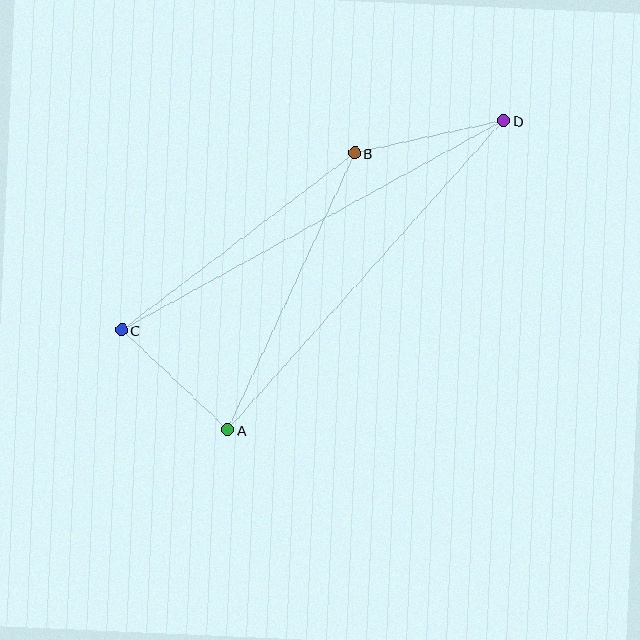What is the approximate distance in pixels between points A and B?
The distance between A and B is approximately 304 pixels.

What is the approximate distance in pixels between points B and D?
The distance between B and D is approximately 153 pixels.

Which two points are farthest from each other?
Points C and D are farthest from each other.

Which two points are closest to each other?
Points A and C are closest to each other.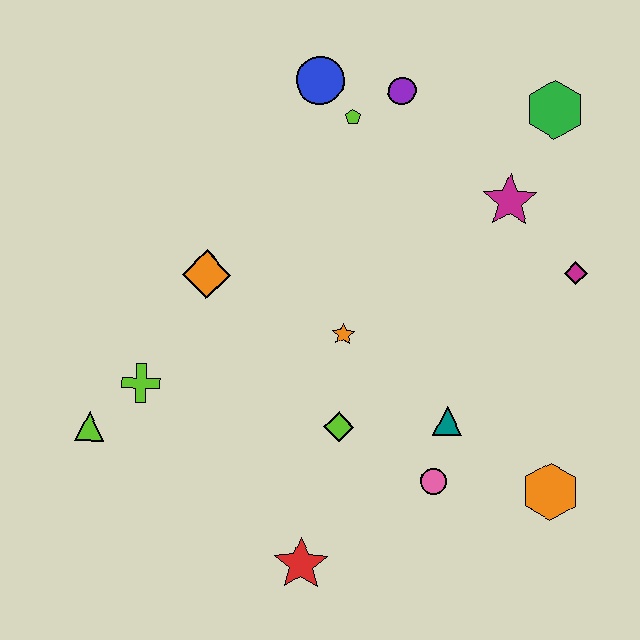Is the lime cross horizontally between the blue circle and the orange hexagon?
No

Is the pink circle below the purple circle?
Yes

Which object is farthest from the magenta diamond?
The lime triangle is farthest from the magenta diamond.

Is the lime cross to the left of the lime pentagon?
Yes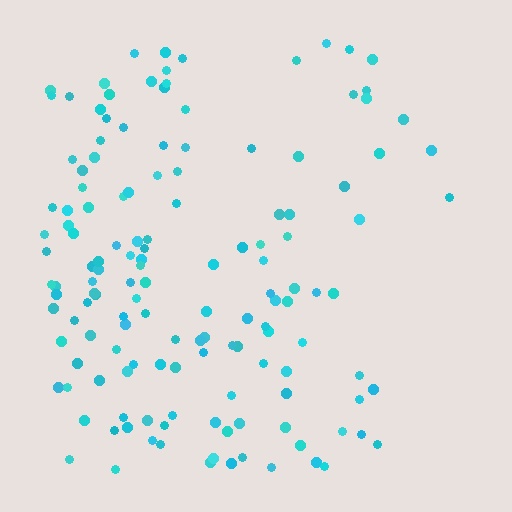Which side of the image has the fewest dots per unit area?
The right.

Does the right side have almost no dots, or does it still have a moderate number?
Still a moderate number, just noticeably fewer than the left.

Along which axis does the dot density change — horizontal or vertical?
Horizontal.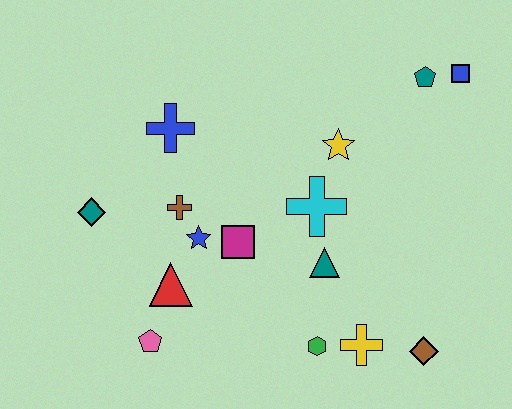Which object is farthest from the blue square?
The pink pentagon is farthest from the blue square.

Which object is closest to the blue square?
The teal pentagon is closest to the blue square.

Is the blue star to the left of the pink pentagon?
No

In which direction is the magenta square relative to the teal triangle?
The magenta square is to the left of the teal triangle.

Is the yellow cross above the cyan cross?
No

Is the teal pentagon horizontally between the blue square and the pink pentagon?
Yes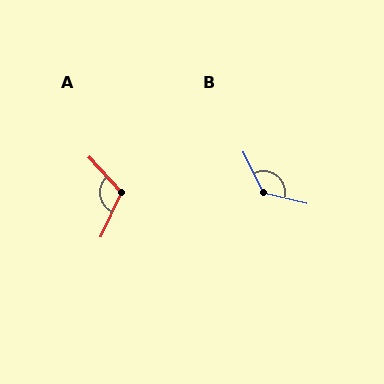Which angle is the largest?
B, at approximately 130 degrees.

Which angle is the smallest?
A, at approximately 112 degrees.